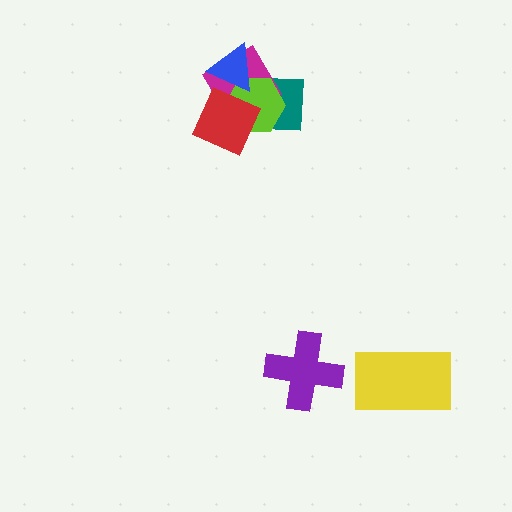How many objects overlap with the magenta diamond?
4 objects overlap with the magenta diamond.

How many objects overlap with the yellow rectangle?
0 objects overlap with the yellow rectangle.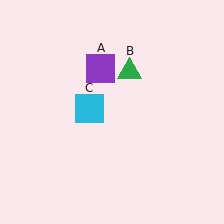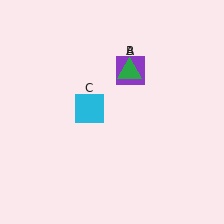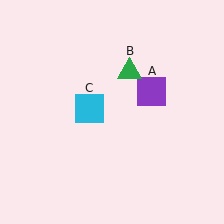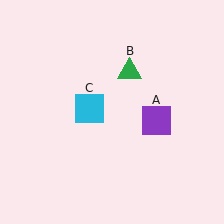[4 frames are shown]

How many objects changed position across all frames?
1 object changed position: purple square (object A).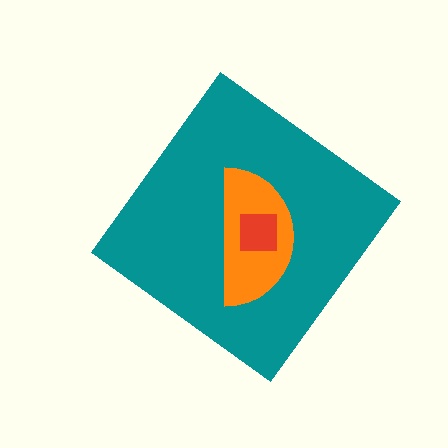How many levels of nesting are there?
3.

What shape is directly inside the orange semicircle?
The red square.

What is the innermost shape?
The red square.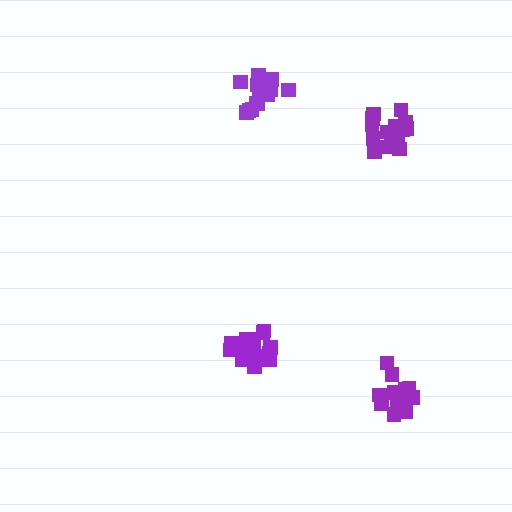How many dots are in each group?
Group 1: 18 dots, Group 2: 17 dots, Group 3: 14 dots, Group 4: 17 dots (66 total).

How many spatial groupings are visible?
There are 4 spatial groupings.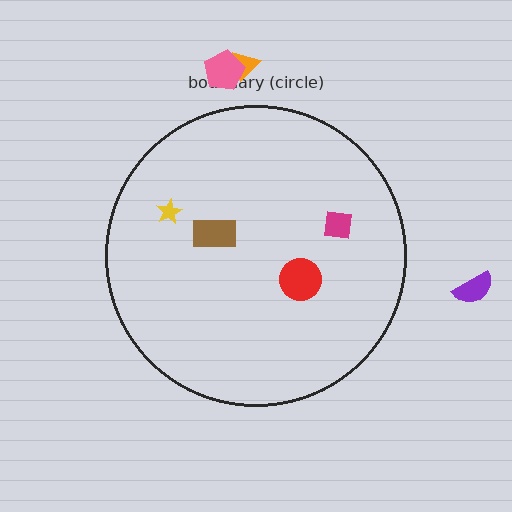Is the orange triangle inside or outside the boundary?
Outside.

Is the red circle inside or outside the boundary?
Inside.